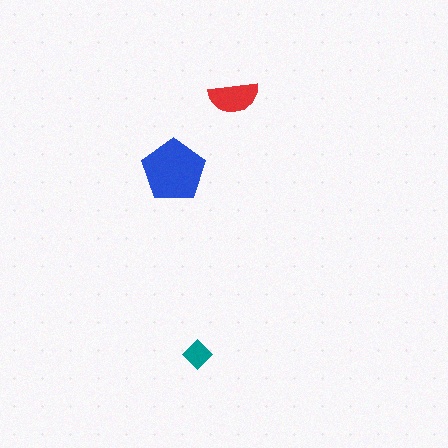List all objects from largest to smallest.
The blue pentagon, the red semicircle, the teal diamond.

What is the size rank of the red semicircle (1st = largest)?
2nd.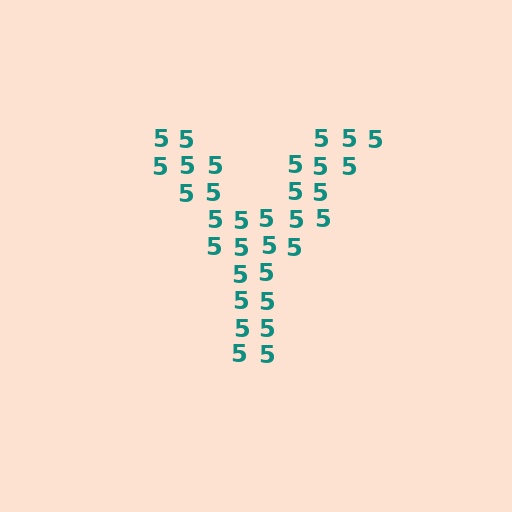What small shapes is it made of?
It is made of small digit 5's.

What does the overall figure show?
The overall figure shows the letter Y.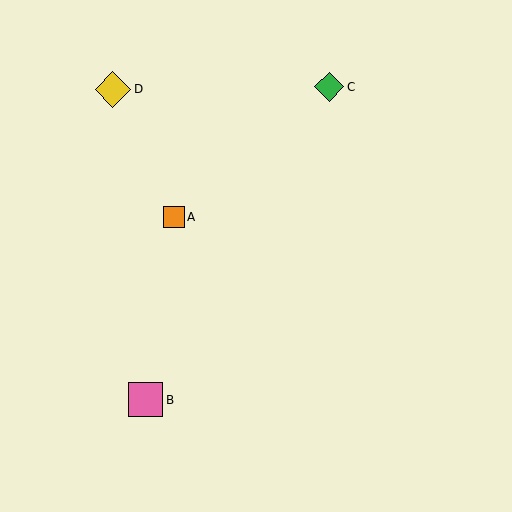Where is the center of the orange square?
The center of the orange square is at (174, 217).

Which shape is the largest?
The yellow diamond (labeled D) is the largest.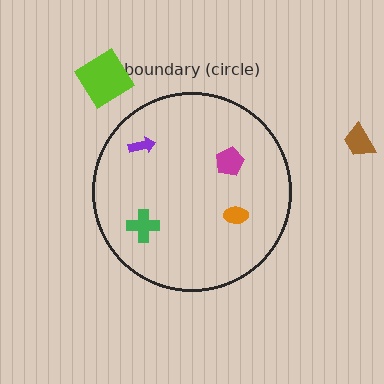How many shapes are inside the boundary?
4 inside, 2 outside.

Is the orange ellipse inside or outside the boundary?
Inside.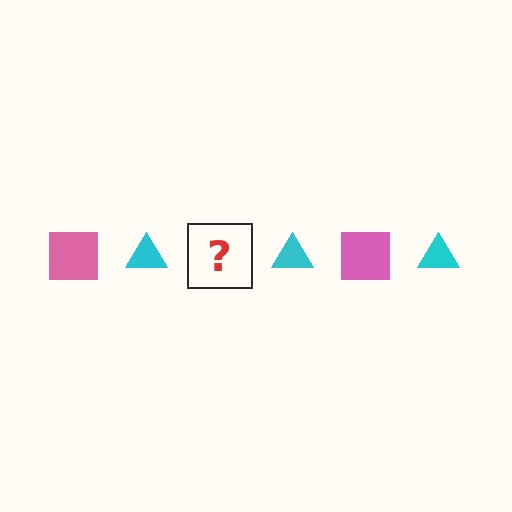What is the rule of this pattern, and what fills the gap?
The rule is that the pattern alternates between pink square and cyan triangle. The gap should be filled with a pink square.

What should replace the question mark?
The question mark should be replaced with a pink square.